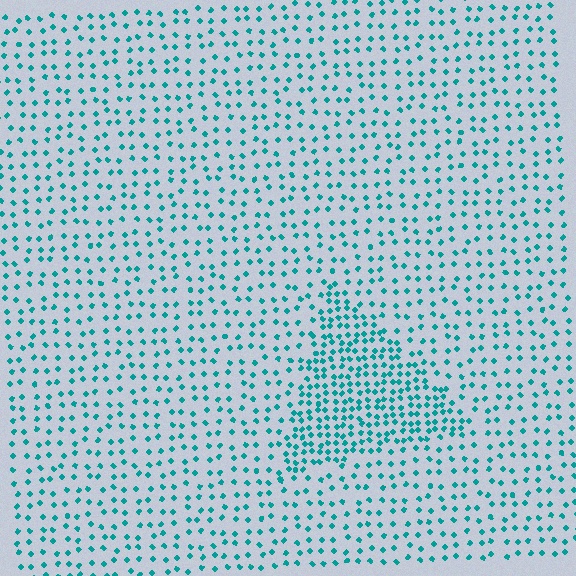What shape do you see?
I see a triangle.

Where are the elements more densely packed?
The elements are more densely packed inside the triangle boundary.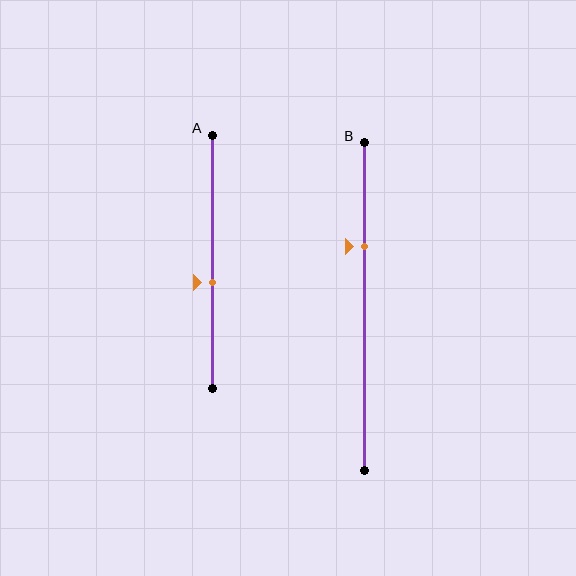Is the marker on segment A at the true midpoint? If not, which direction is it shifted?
No, the marker on segment A is shifted downward by about 8% of the segment length.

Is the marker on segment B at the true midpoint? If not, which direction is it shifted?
No, the marker on segment B is shifted upward by about 18% of the segment length.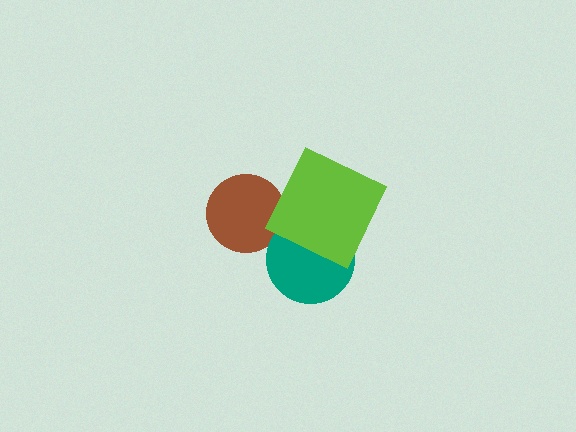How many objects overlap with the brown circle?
0 objects overlap with the brown circle.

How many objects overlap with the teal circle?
1 object overlaps with the teal circle.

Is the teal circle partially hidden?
Yes, it is partially covered by another shape.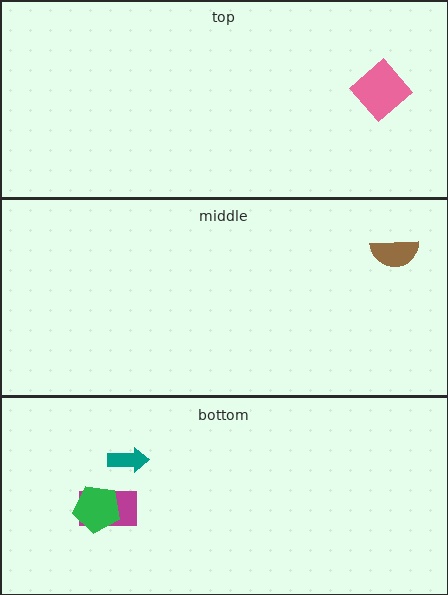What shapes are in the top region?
The pink diamond.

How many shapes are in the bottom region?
3.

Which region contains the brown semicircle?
The middle region.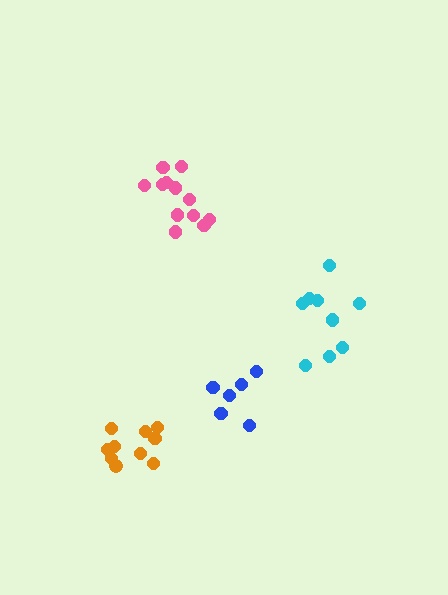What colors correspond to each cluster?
The clusters are colored: orange, blue, cyan, pink.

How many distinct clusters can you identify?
There are 4 distinct clusters.